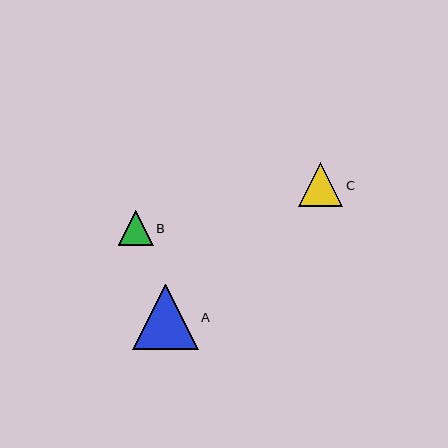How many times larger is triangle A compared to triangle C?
Triangle A is approximately 1.5 times the size of triangle C.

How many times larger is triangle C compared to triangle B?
Triangle C is approximately 1.3 times the size of triangle B.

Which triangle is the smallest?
Triangle B is the smallest with a size of approximately 35 pixels.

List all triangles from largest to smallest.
From largest to smallest: A, C, B.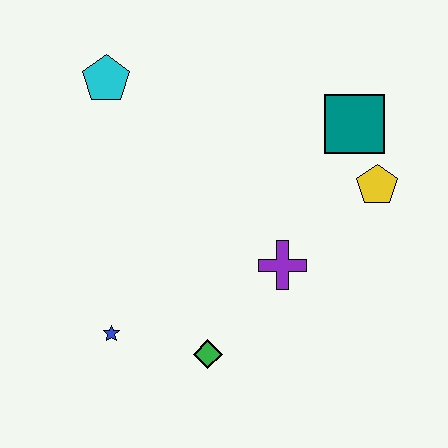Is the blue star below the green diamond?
No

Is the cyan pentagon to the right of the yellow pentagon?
No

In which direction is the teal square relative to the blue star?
The teal square is to the right of the blue star.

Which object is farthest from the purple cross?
The cyan pentagon is farthest from the purple cross.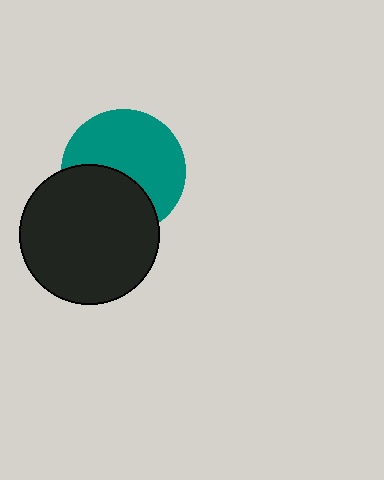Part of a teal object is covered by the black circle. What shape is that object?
It is a circle.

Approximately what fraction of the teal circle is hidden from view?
Roughly 39% of the teal circle is hidden behind the black circle.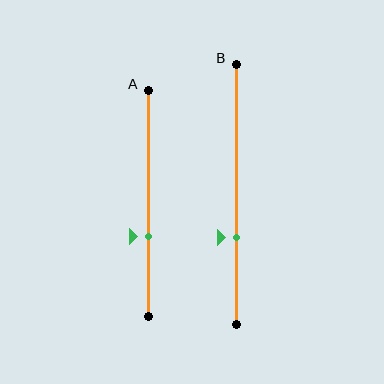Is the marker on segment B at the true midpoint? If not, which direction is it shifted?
No, the marker on segment B is shifted downward by about 17% of the segment length.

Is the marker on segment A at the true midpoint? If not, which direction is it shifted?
No, the marker on segment A is shifted downward by about 15% of the segment length.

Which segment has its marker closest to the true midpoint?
Segment A has its marker closest to the true midpoint.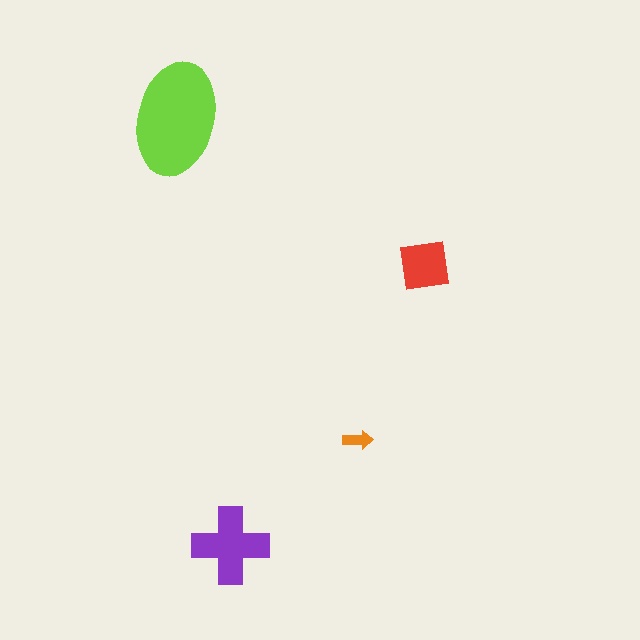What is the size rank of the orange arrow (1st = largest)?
4th.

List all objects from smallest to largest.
The orange arrow, the red square, the purple cross, the lime ellipse.